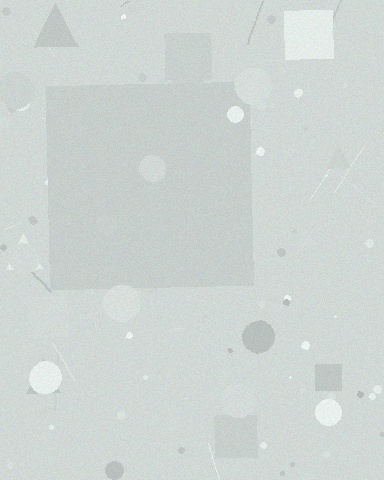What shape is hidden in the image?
A square is hidden in the image.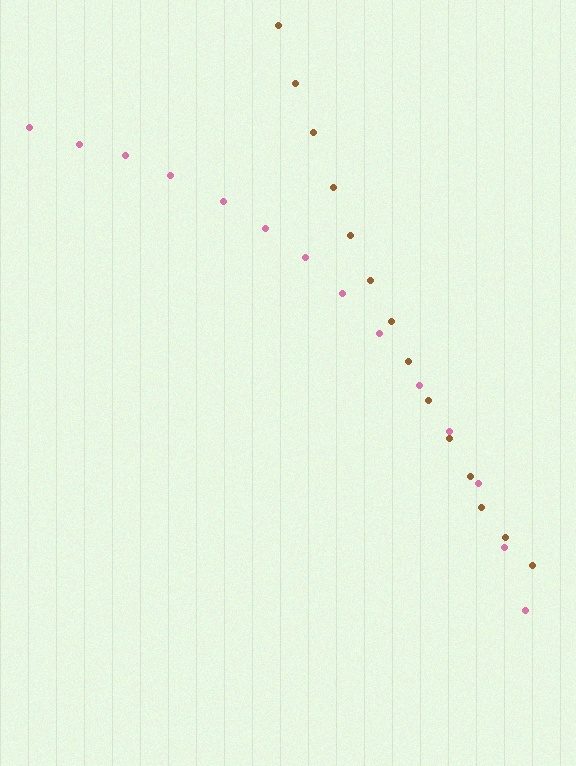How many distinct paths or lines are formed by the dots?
There are 2 distinct paths.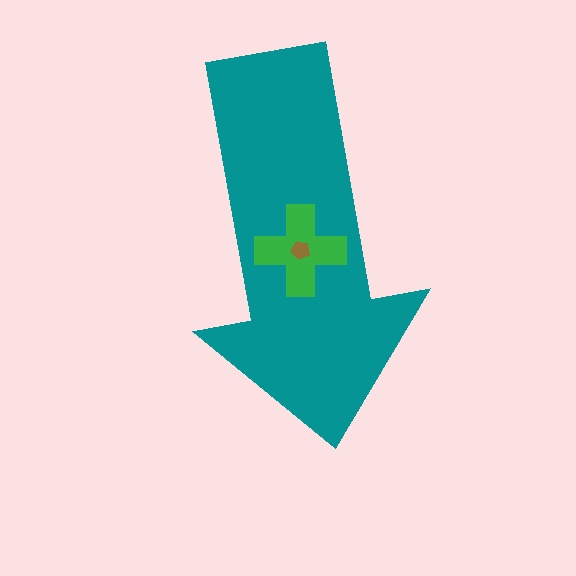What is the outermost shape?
The teal arrow.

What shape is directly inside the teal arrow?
The green cross.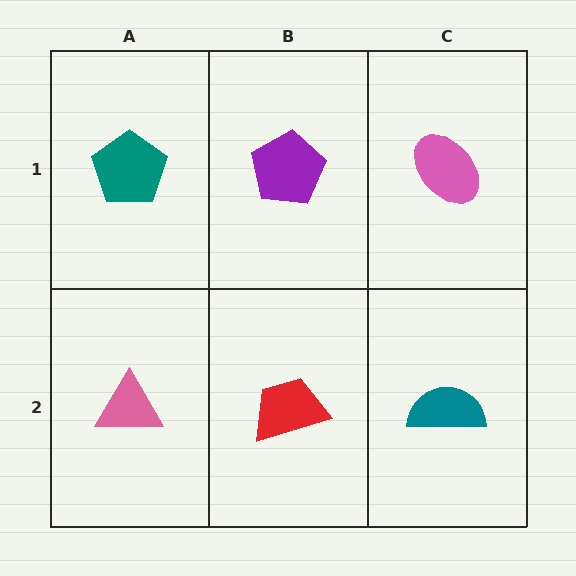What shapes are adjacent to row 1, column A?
A pink triangle (row 2, column A), a purple pentagon (row 1, column B).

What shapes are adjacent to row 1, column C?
A teal semicircle (row 2, column C), a purple pentagon (row 1, column B).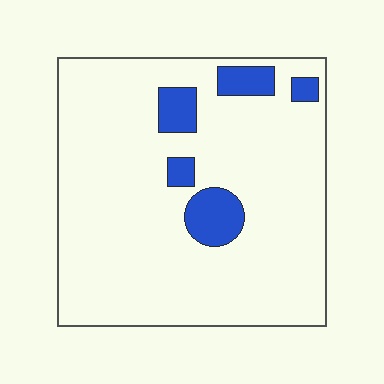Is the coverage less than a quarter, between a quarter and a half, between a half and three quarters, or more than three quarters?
Less than a quarter.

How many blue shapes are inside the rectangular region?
5.